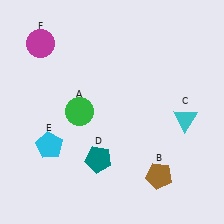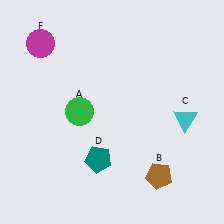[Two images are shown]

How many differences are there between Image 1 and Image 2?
There is 1 difference between the two images.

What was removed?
The cyan pentagon (E) was removed in Image 2.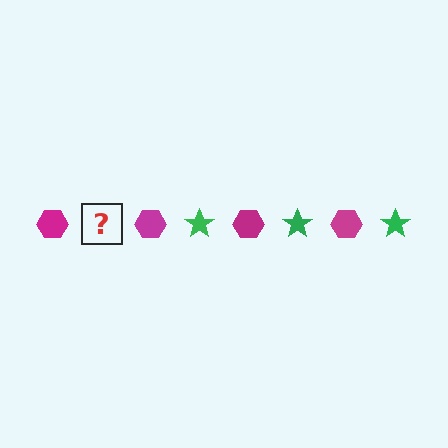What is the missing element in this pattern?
The missing element is a green star.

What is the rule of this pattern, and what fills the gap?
The rule is that the pattern alternates between magenta hexagon and green star. The gap should be filled with a green star.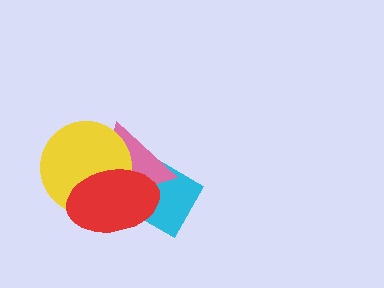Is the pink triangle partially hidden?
Yes, it is partially covered by another shape.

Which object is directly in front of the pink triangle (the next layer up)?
The yellow circle is directly in front of the pink triangle.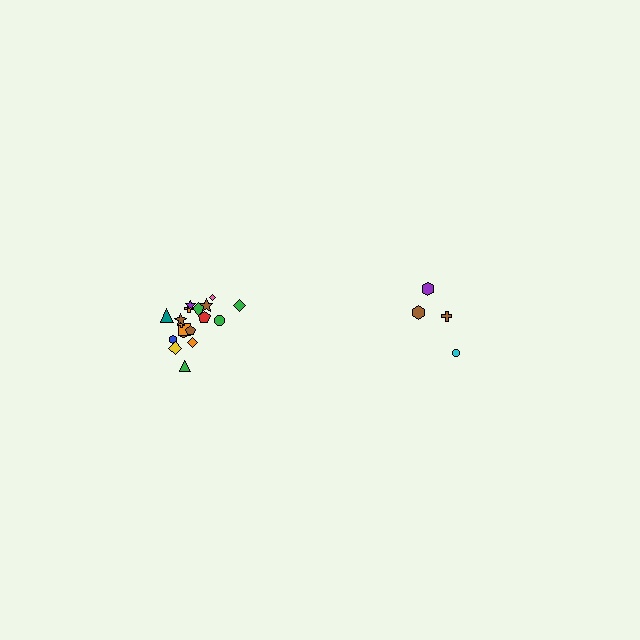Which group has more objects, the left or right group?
The left group.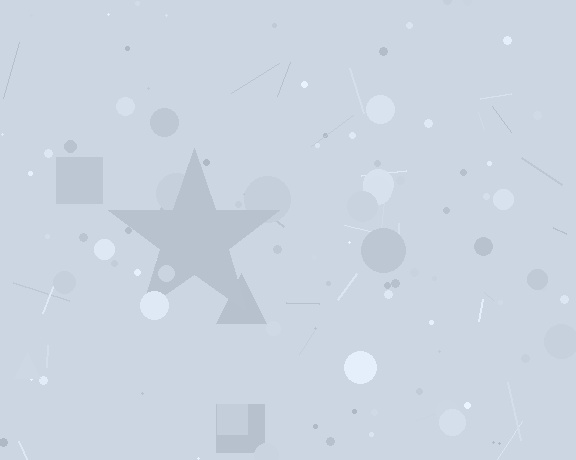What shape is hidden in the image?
A star is hidden in the image.